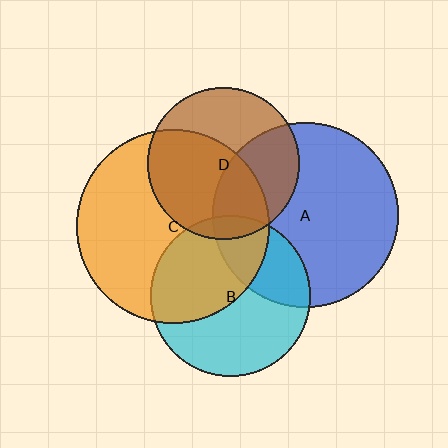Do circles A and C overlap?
Yes.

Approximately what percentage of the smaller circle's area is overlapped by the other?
Approximately 20%.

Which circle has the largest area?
Circle C (orange).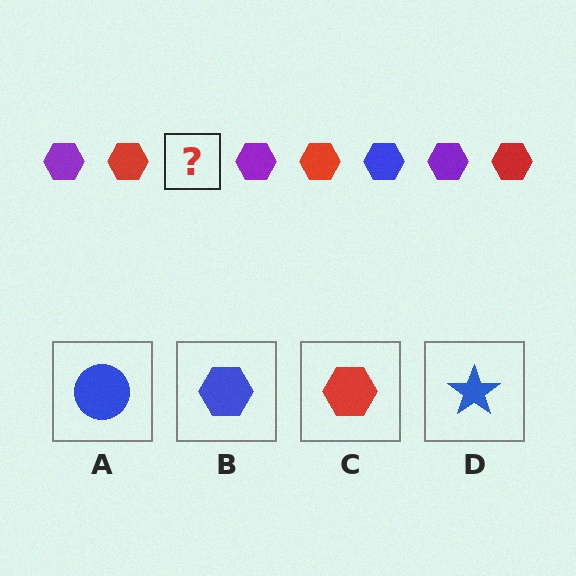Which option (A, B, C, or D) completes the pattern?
B.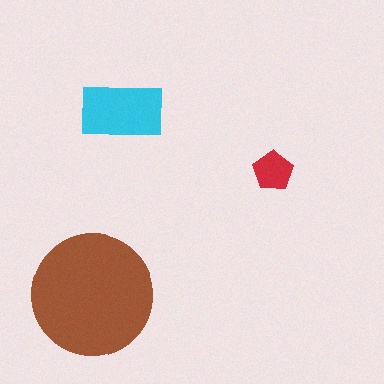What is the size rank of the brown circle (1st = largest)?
1st.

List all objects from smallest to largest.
The red pentagon, the cyan rectangle, the brown circle.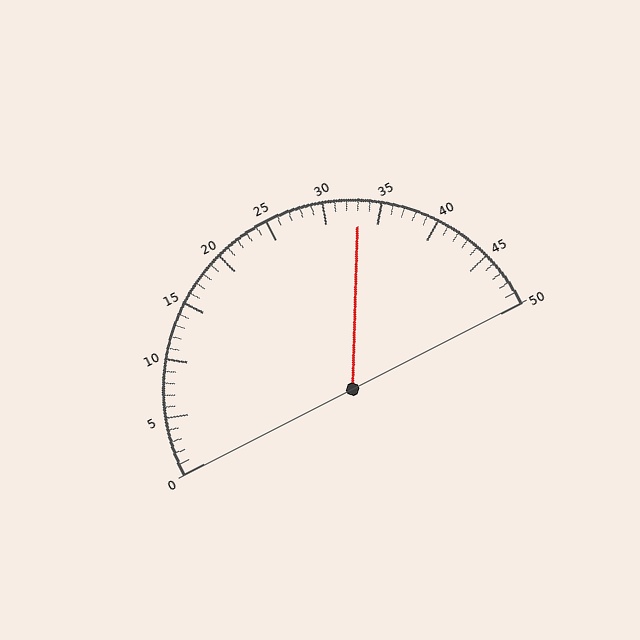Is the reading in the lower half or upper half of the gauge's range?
The reading is in the upper half of the range (0 to 50).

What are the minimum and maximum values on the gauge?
The gauge ranges from 0 to 50.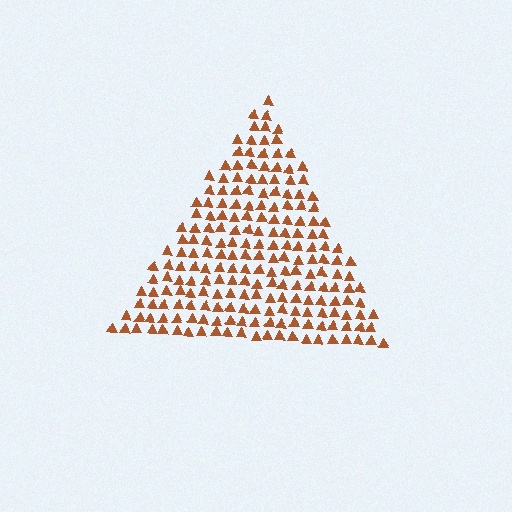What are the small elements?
The small elements are triangles.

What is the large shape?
The large shape is a triangle.